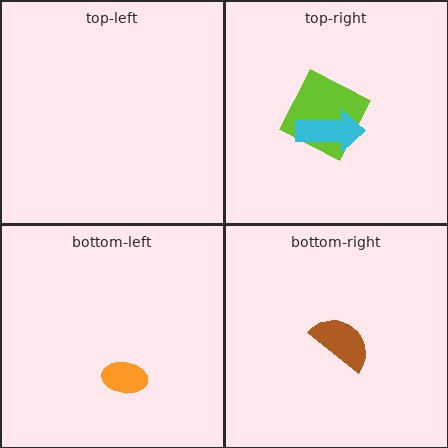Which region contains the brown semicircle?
The bottom-right region.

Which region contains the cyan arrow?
The top-right region.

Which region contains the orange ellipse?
The bottom-left region.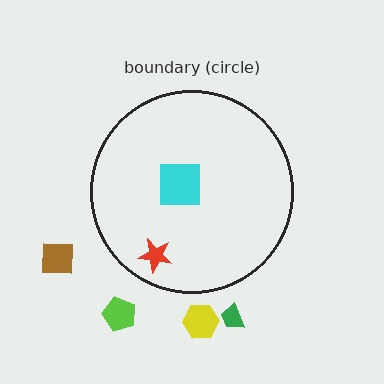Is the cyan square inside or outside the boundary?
Inside.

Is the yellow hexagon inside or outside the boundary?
Outside.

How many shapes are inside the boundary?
2 inside, 4 outside.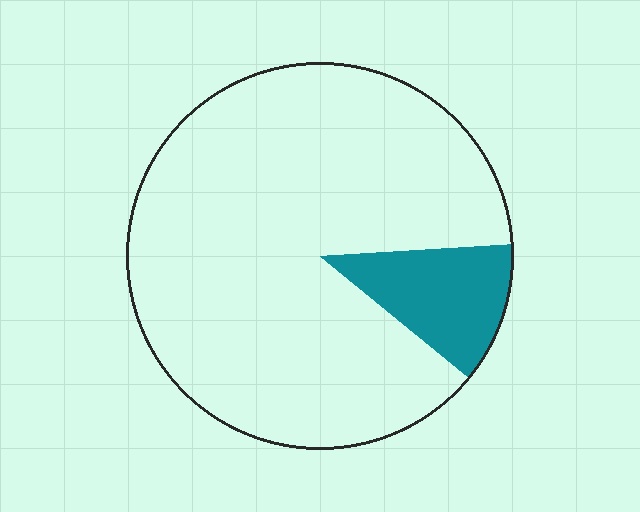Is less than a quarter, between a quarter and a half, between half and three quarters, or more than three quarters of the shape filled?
Less than a quarter.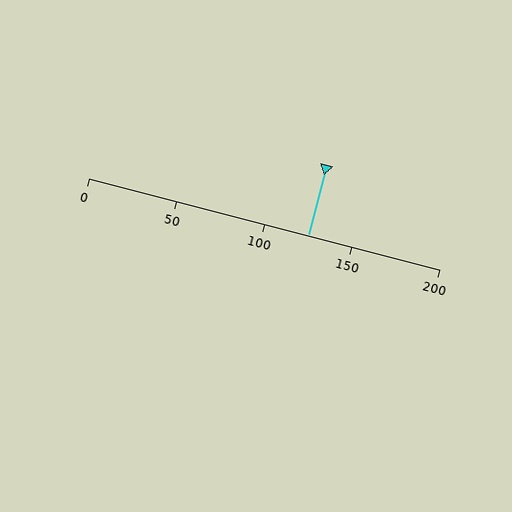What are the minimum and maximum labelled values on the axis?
The axis runs from 0 to 200.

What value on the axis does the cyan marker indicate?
The marker indicates approximately 125.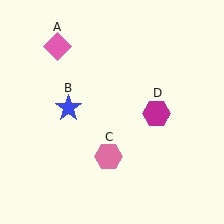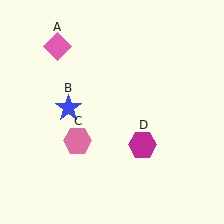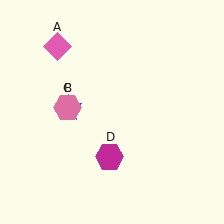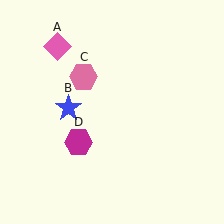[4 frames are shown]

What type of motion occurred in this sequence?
The pink hexagon (object C), magenta hexagon (object D) rotated clockwise around the center of the scene.